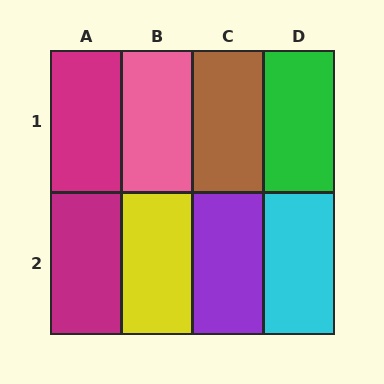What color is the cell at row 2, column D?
Cyan.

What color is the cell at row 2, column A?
Magenta.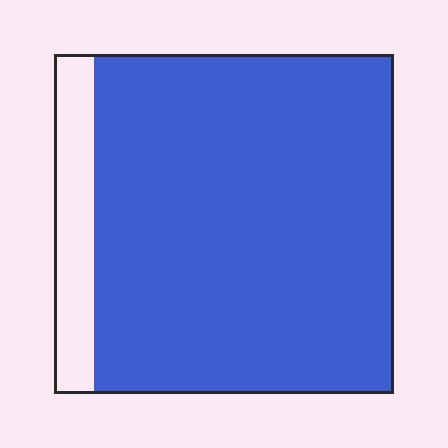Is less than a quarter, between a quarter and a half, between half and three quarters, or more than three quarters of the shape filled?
More than three quarters.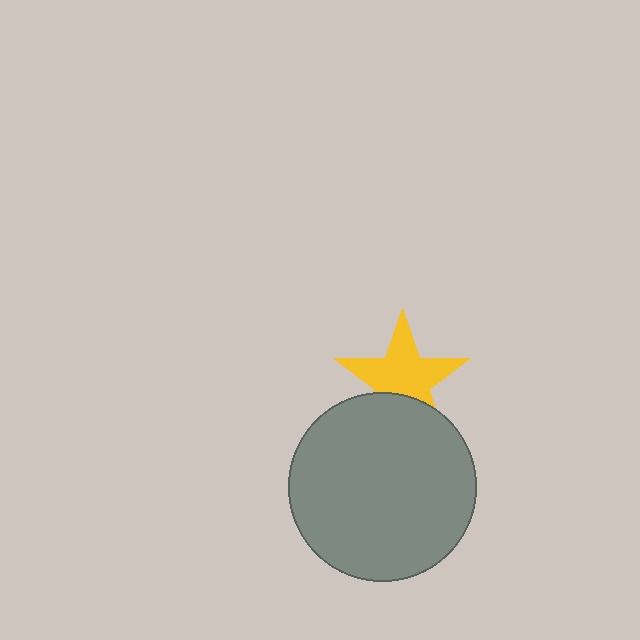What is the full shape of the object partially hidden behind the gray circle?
The partially hidden object is a yellow star.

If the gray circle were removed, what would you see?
You would see the complete yellow star.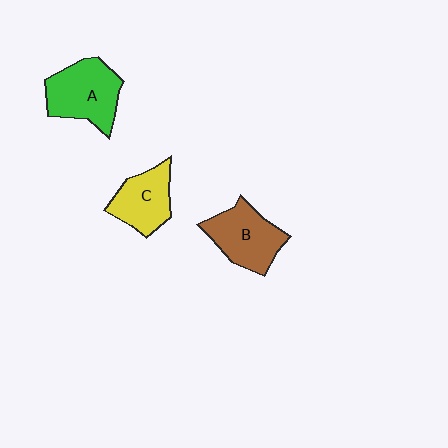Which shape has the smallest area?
Shape C (yellow).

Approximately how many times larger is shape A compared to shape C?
Approximately 1.3 times.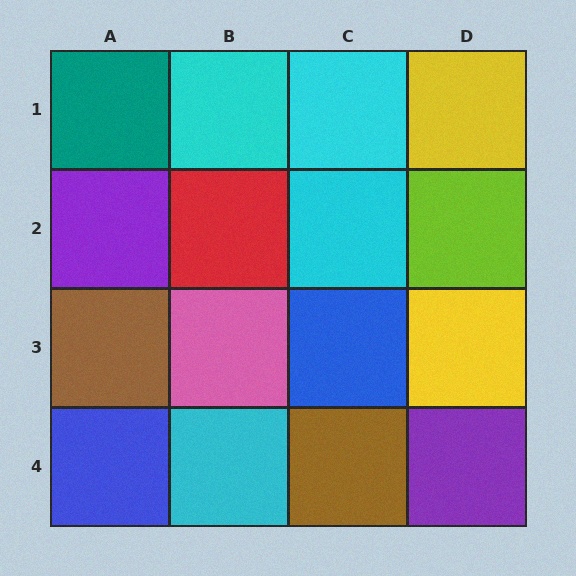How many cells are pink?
1 cell is pink.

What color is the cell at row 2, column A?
Purple.